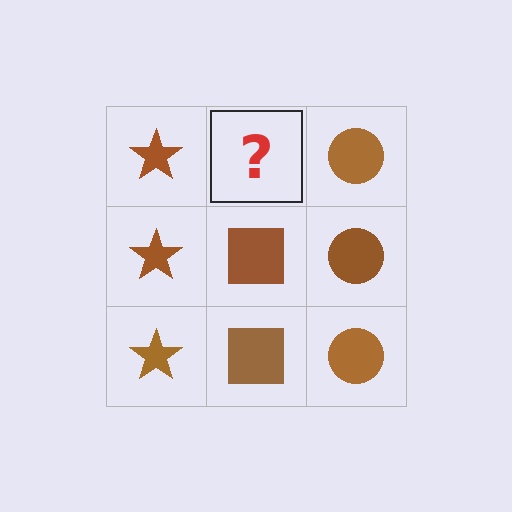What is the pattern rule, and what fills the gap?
The rule is that each column has a consistent shape. The gap should be filled with a brown square.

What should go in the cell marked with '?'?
The missing cell should contain a brown square.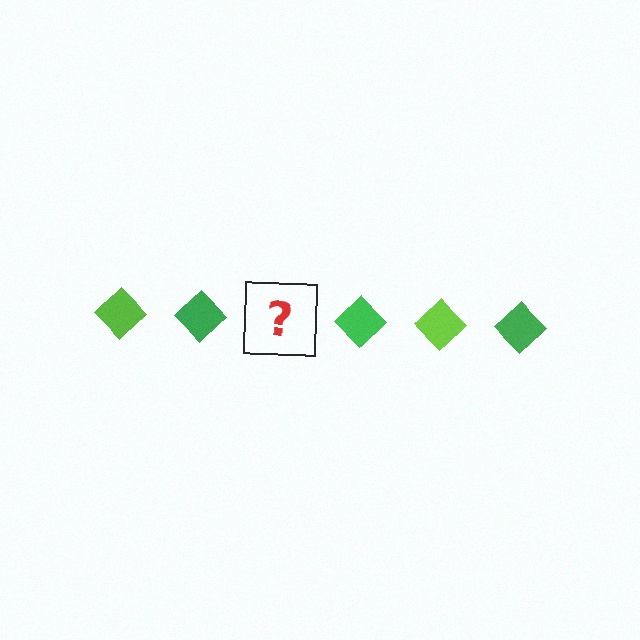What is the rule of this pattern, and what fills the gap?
The rule is that the pattern cycles through lime, green diamonds. The gap should be filled with a lime diamond.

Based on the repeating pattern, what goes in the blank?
The blank should be a lime diamond.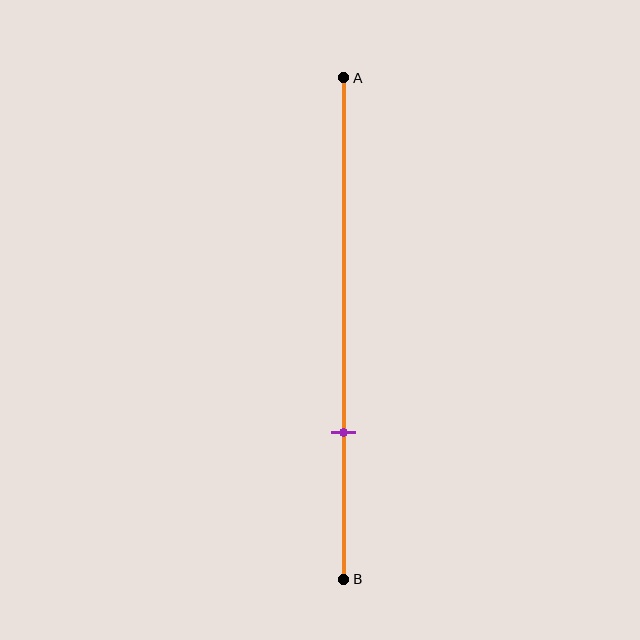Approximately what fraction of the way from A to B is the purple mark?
The purple mark is approximately 70% of the way from A to B.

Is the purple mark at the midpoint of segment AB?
No, the mark is at about 70% from A, not at the 50% midpoint.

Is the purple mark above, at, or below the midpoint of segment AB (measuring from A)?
The purple mark is below the midpoint of segment AB.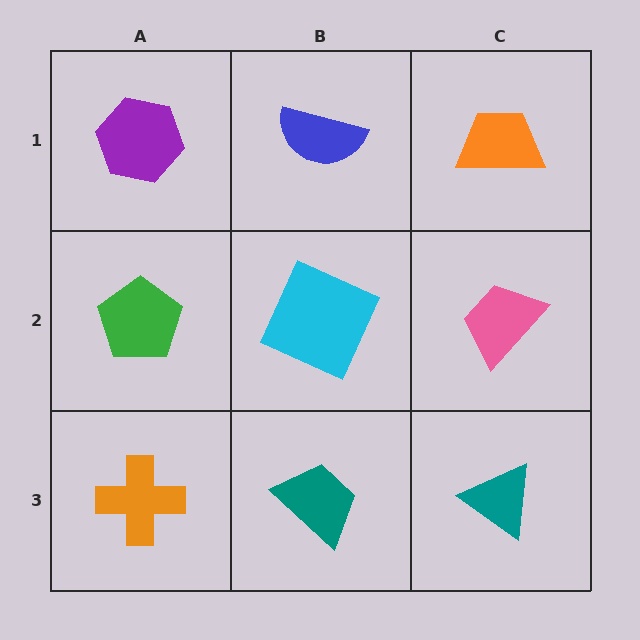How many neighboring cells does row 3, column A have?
2.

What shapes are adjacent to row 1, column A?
A green pentagon (row 2, column A), a blue semicircle (row 1, column B).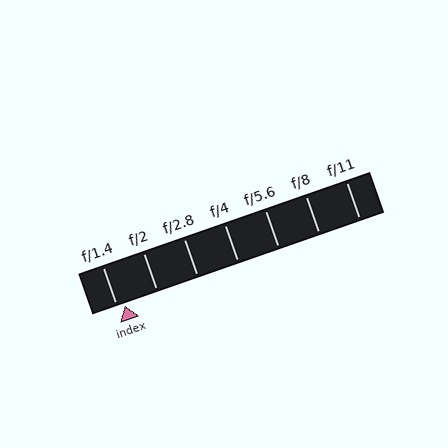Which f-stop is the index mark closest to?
The index mark is closest to f/1.4.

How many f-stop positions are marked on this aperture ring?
There are 7 f-stop positions marked.